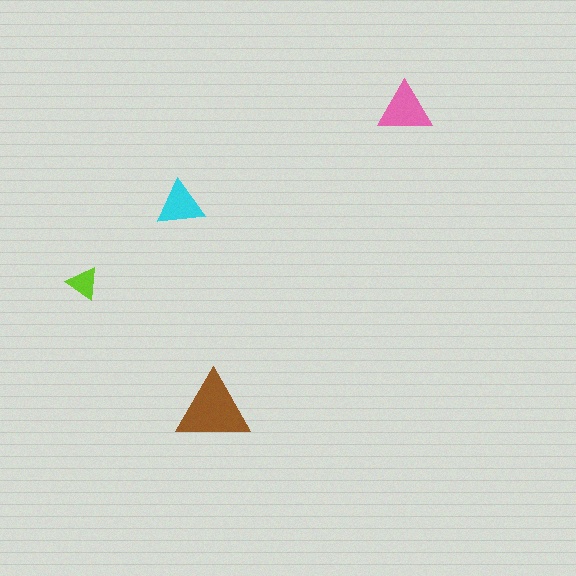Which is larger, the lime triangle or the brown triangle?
The brown one.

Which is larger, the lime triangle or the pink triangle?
The pink one.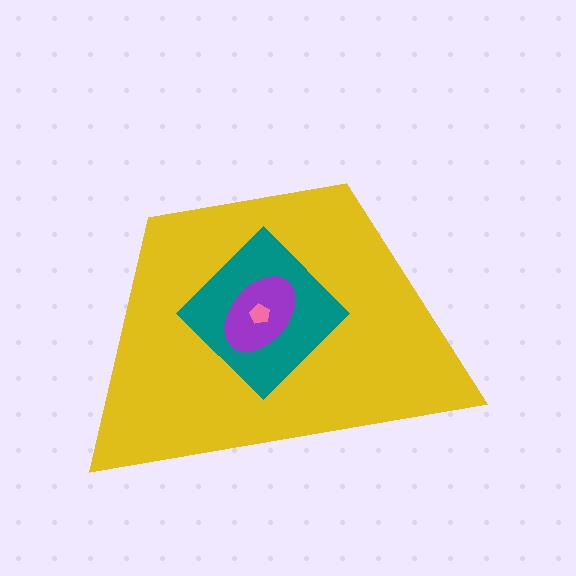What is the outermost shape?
The yellow trapezoid.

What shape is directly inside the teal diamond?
The purple ellipse.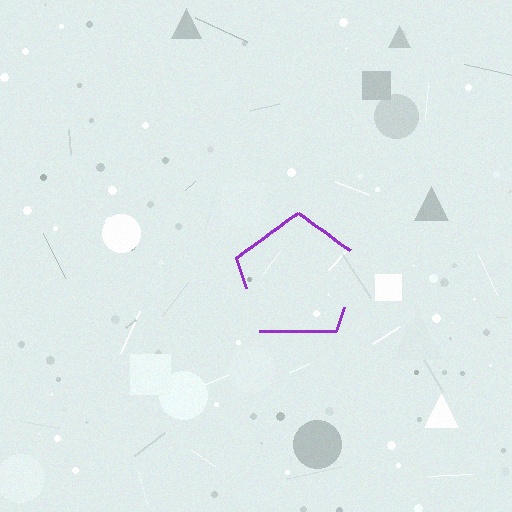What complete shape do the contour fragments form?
The contour fragments form a pentagon.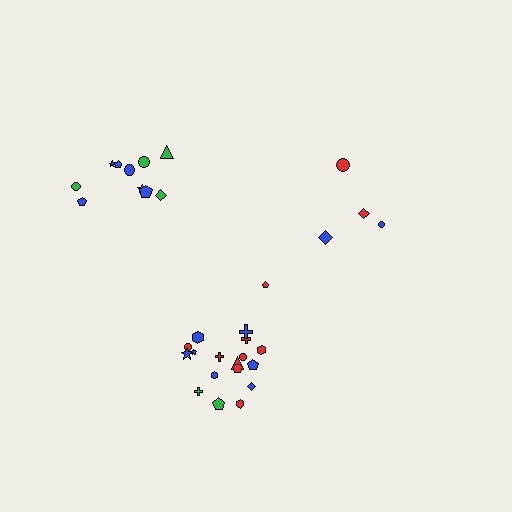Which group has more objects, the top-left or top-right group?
The top-left group.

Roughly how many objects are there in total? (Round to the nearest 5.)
Roughly 30 objects in total.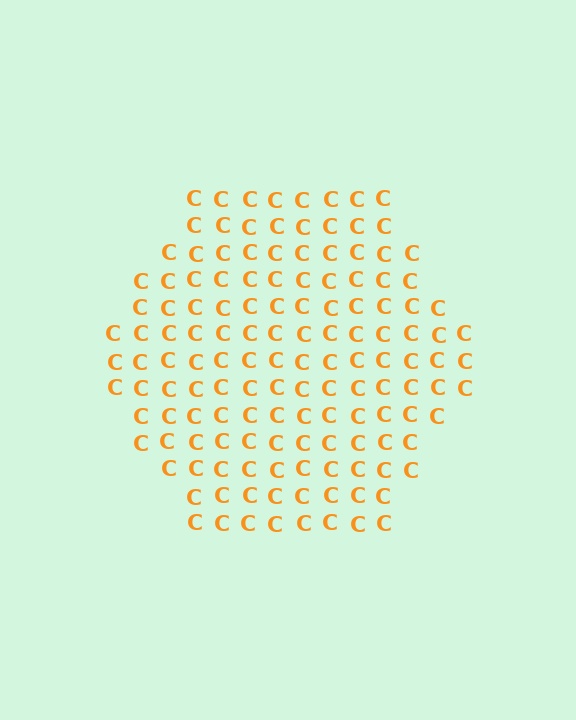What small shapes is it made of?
It is made of small letter C's.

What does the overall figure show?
The overall figure shows a hexagon.